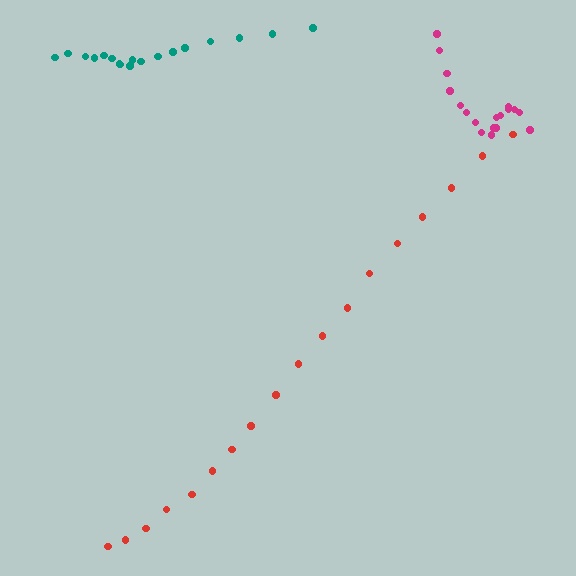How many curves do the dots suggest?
There are 3 distinct paths.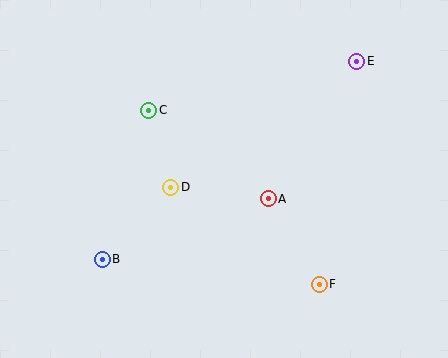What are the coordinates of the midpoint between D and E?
The midpoint between D and E is at (264, 124).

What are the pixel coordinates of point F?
Point F is at (319, 284).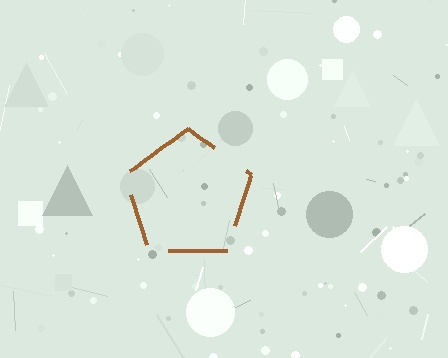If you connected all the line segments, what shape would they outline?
They would outline a pentagon.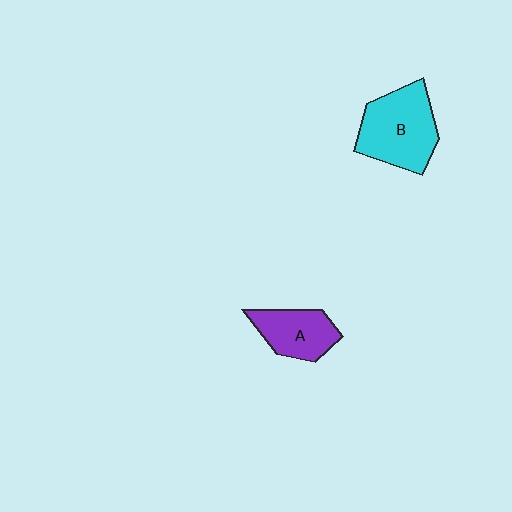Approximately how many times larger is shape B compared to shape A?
Approximately 1.5 times.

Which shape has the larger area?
Shape B (cyan).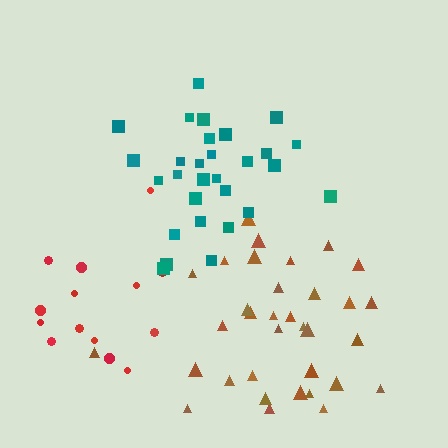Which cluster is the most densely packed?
Teal.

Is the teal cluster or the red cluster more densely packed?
Teal.